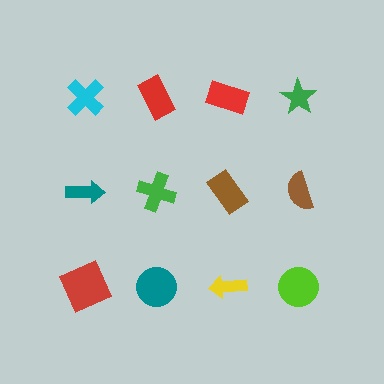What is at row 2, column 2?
A green cross.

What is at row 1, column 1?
A cyan cross.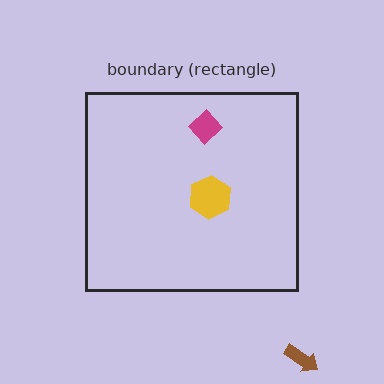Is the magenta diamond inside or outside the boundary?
Inside.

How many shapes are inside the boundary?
2 inside, 1 outside.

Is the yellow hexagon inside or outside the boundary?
Inside.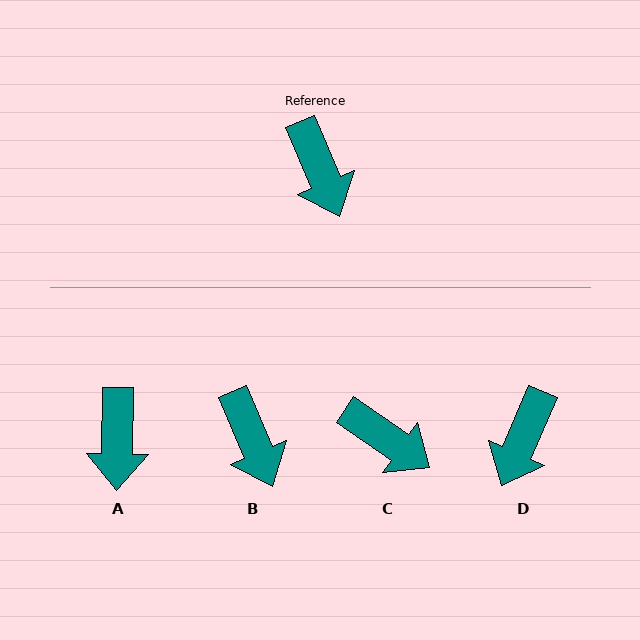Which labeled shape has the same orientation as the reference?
B.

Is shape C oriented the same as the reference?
No, it is off by about 33 degrees.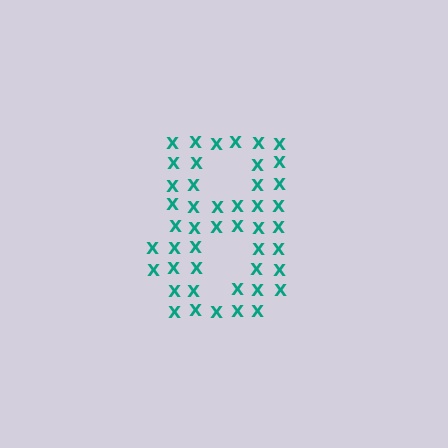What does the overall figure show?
The overall figure shows the digit 8.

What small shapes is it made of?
It is made of small letter X's.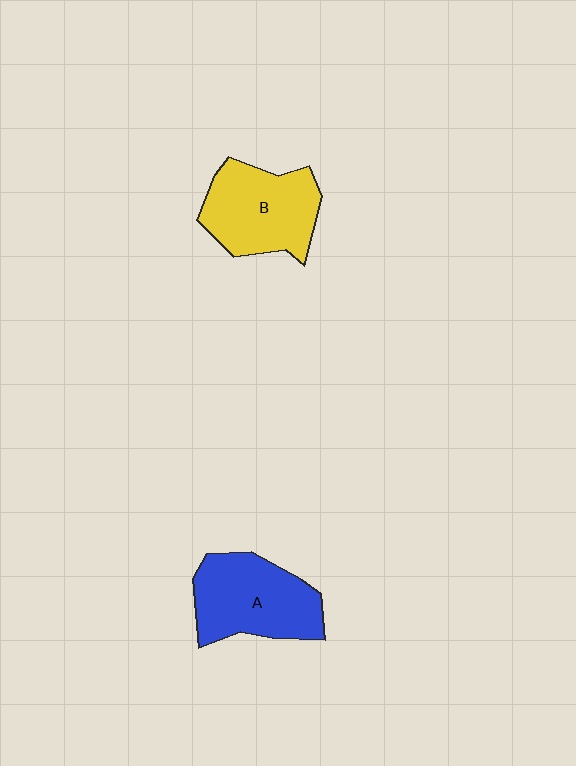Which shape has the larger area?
Shape A (blue).